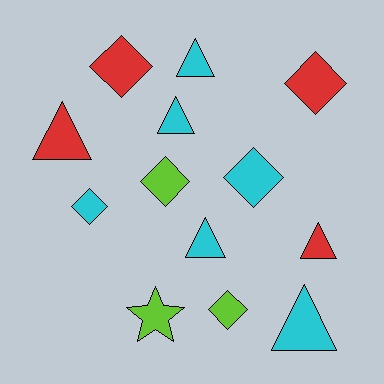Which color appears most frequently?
Cyan, with 6 objects.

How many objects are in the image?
There are 13 objects.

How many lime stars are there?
There is 1 lime star.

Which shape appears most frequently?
Triangle, with 6 objects.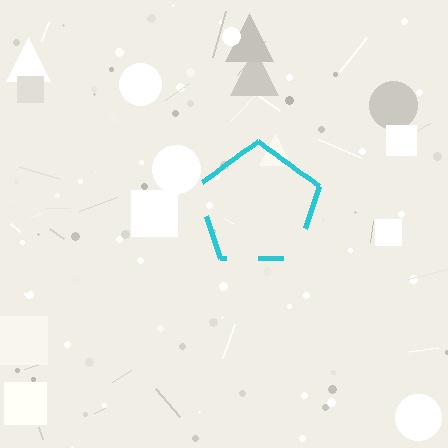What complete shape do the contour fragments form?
The contour fragments form a pentagon.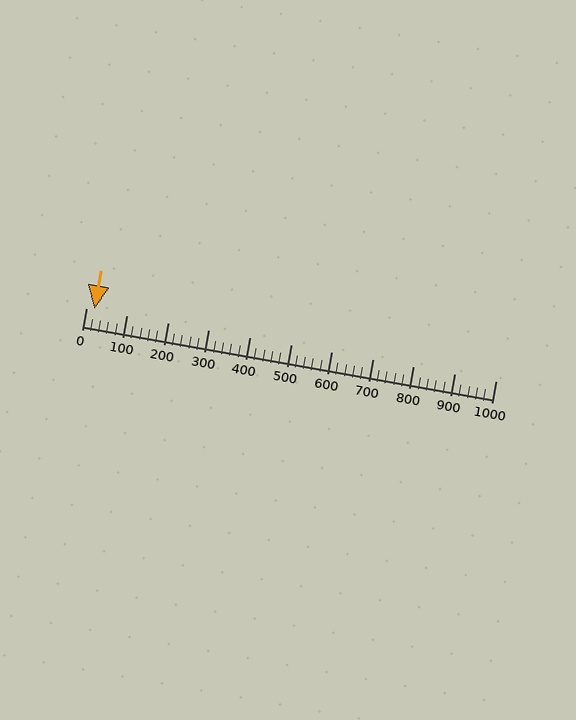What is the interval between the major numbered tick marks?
The major tick marks are spaced 100 units apart.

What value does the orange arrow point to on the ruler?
The orange arrow points to approximately 20.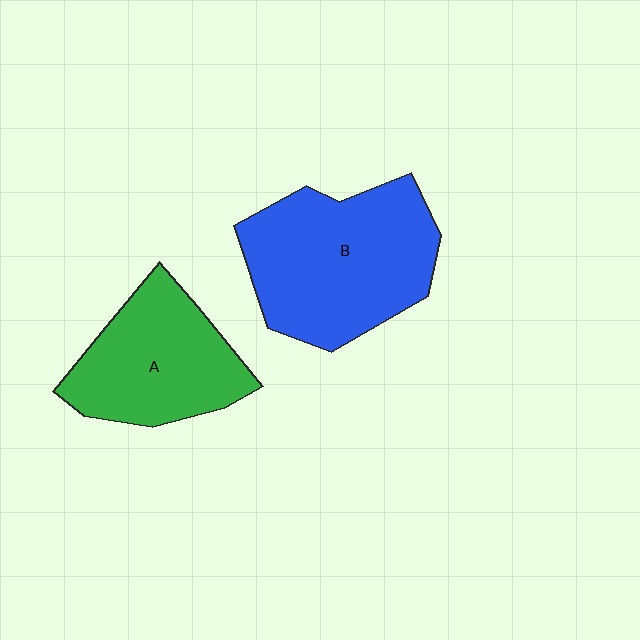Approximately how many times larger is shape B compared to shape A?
Approximately 1.3 times.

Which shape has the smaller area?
Shape A (green).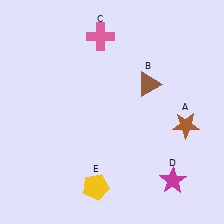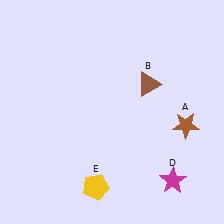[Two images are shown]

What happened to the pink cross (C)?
The pink cross (C) was removed in Image 2. It was in the top-left area of Image 1.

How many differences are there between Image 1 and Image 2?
There is 1 difference between the two images.